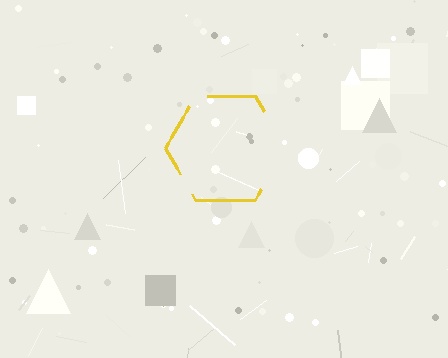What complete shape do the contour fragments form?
The contour fragments form a hexagon.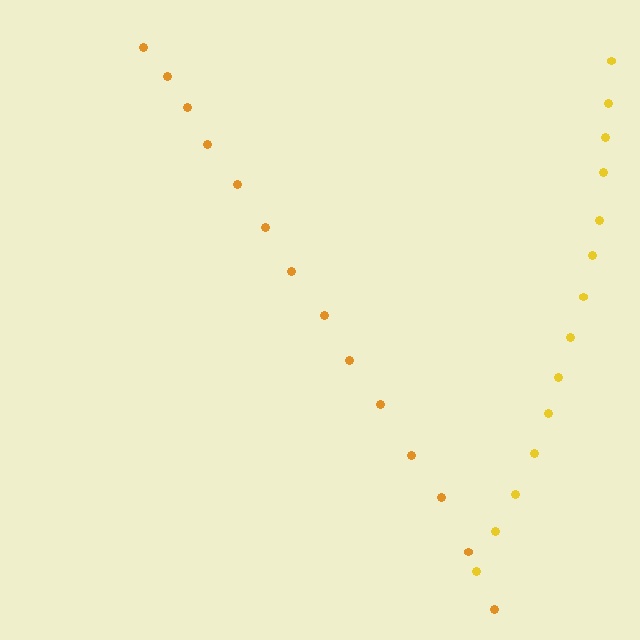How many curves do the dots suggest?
There are 2 distinct paths.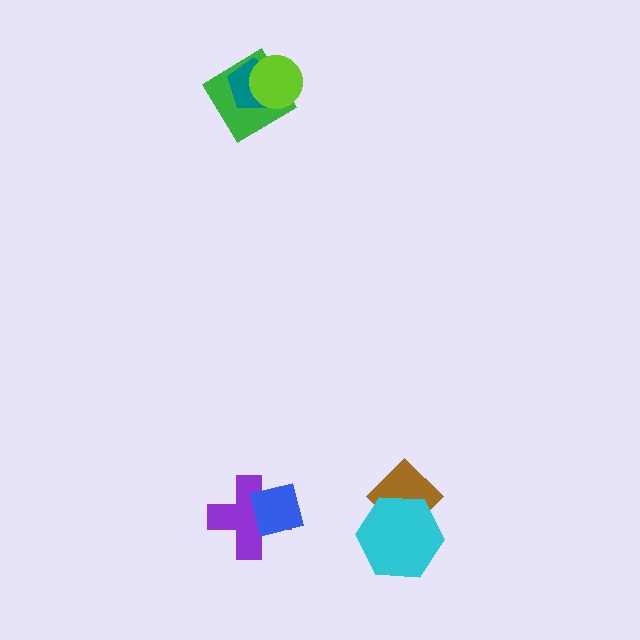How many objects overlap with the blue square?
1 object overlaps with the blue square.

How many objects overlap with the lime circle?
2 objects overlap with the lime circle.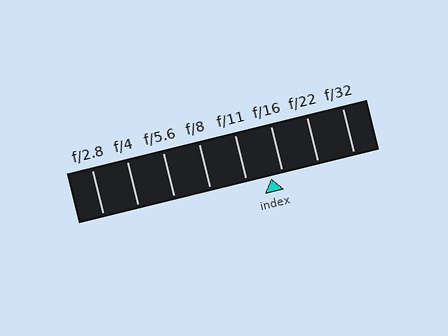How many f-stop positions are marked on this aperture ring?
There are 8 f-stop positions marked.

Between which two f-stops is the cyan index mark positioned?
The index mark is between f/11 and f/16.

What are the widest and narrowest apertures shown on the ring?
The widest aperture shown is f/2.8 and the narrowest is f/32.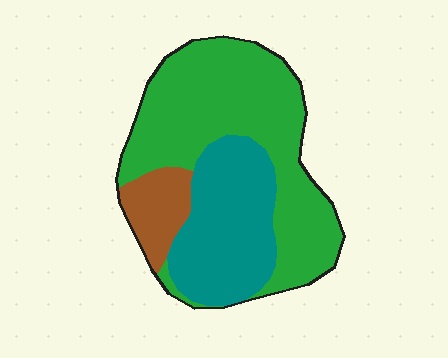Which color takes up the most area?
Green, at roughly 55%.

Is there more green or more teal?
Green.